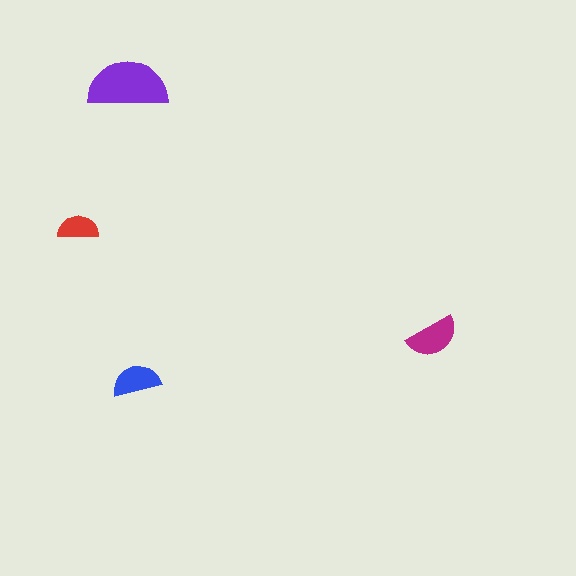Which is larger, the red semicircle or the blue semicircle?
The blue one.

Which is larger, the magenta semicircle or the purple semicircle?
The purple one.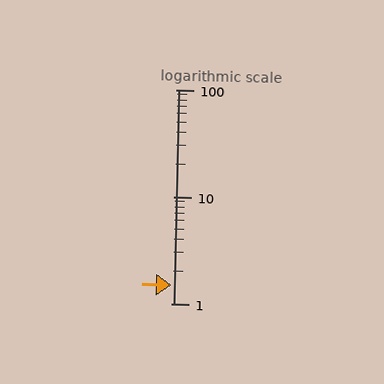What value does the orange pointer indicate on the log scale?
The pointer indicates approximately 1.5.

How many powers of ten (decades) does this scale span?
The scale spans 2 decades, from 1 to 100.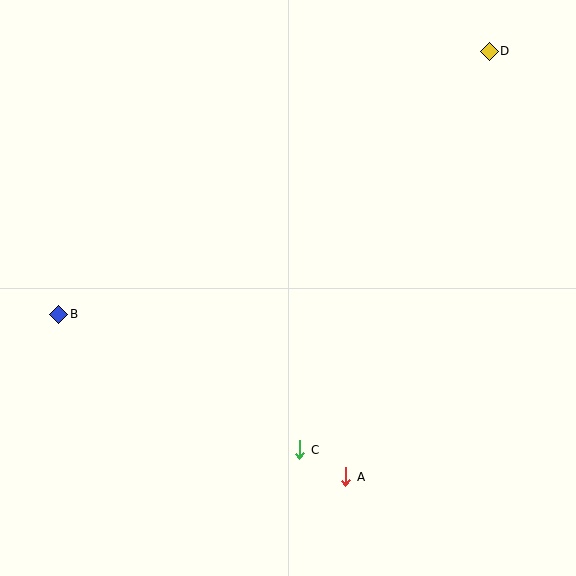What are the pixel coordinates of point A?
Point A is at (346, 477).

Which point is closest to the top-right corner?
Point D is closest to the top-right corner.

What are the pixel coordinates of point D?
Point D is at (489, 51).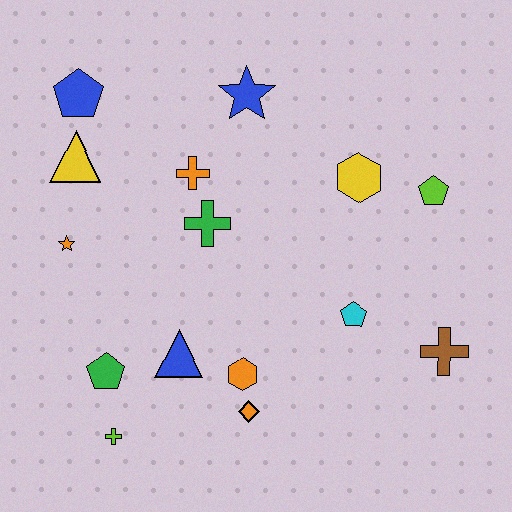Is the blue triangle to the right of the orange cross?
No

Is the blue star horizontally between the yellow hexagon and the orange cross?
Yes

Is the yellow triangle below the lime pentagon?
No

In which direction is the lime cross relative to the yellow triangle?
The lime cross is below the yellow triangle.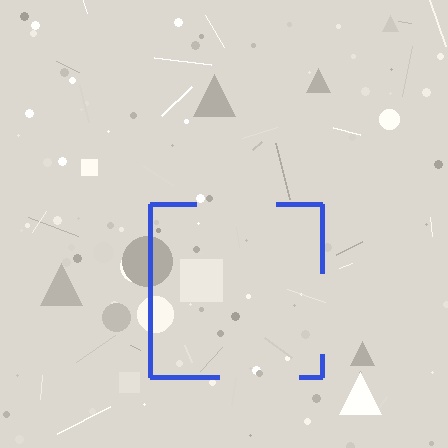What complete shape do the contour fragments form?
The contour fragments form a square.